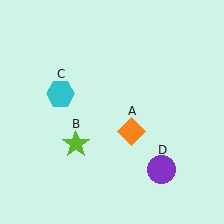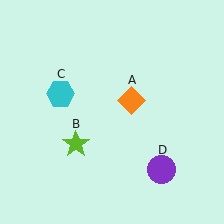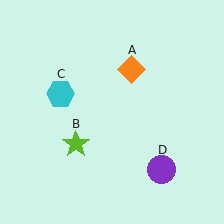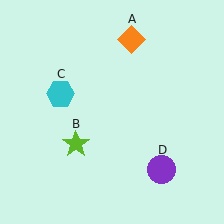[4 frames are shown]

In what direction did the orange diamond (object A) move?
The orange diamond (object A) moved up.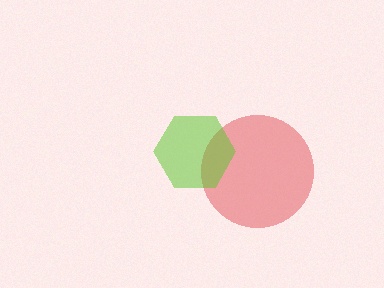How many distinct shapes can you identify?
There are 2 distinct shapes: a red circle, a lime hexagon.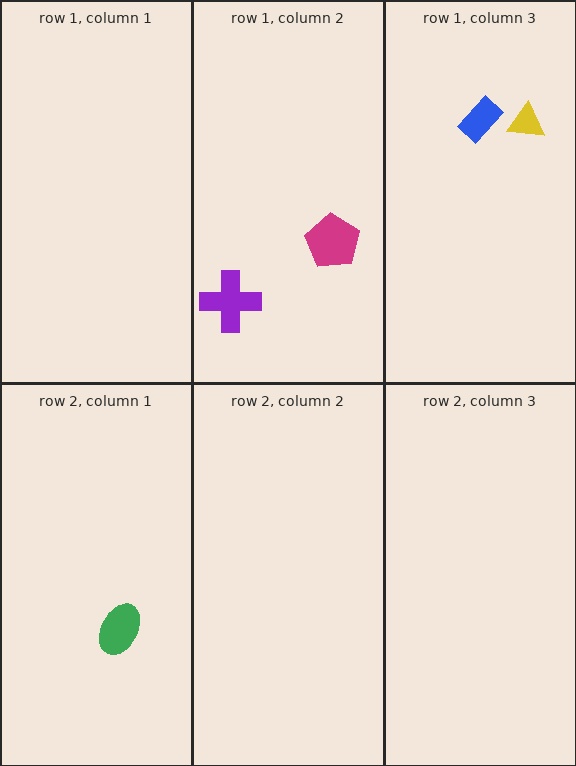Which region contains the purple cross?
The row 1, column 2 region.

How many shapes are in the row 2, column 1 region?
1.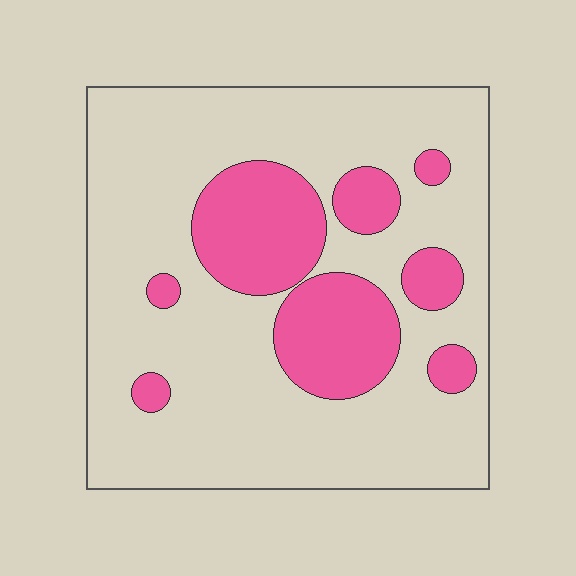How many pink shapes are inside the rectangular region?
8.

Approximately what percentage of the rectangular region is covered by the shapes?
Approximately 25%.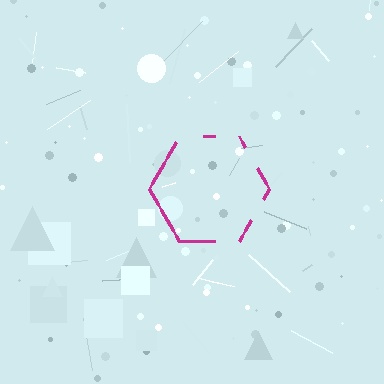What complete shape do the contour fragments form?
The contour fragments form a hexagon.